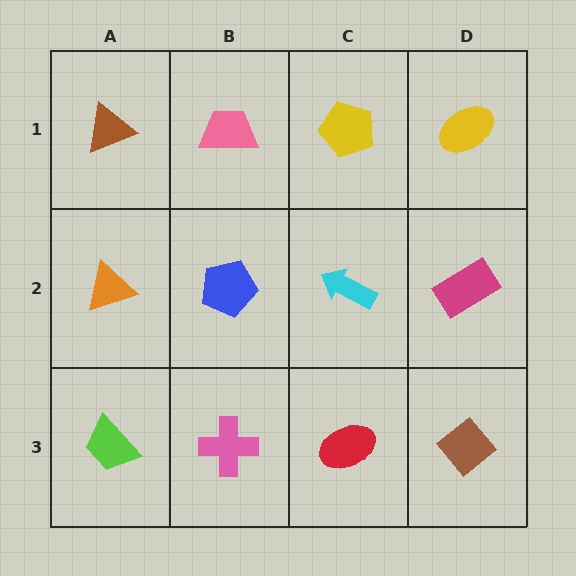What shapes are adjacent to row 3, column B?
A blue pentagon (row 2, column B), a lime trapezoid (row 3, column A), a red ellipse (row 3, column C).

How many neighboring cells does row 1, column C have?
3.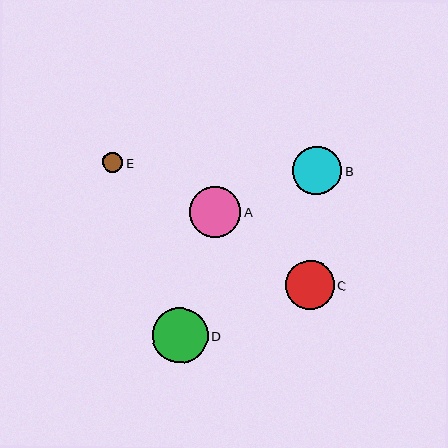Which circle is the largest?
Circle D is the largest with a size of approximately 55 pixels.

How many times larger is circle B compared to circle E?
Circle B is approximately 2.4 times the size of circle E.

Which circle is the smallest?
Circle E is the smallest with a size of approximately 20 pixels.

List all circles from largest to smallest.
From largest to smallest: D, A, C, B, E.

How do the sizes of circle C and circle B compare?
Circle C and circle B are approximately the same size.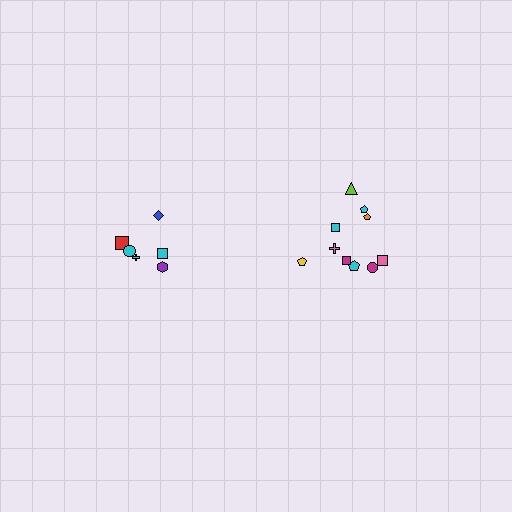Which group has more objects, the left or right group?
The right group.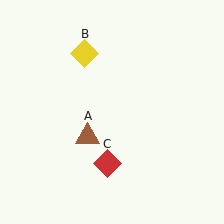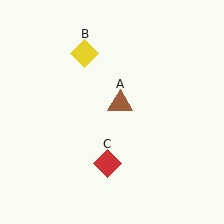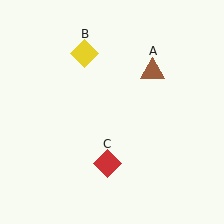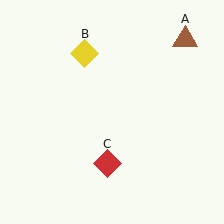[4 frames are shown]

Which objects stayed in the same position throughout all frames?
Yellow diamond (object B) and red diamond (object C) remained stationary.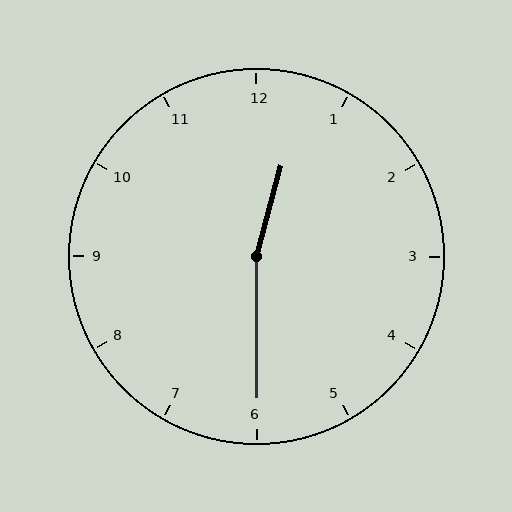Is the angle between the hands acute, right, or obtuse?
It is obtuse.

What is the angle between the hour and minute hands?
Approximately 165 degrees.